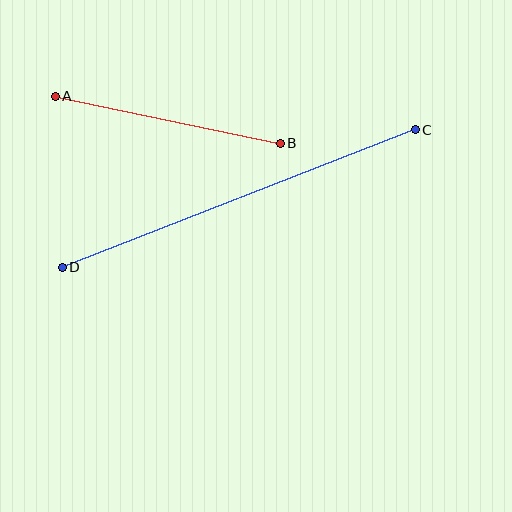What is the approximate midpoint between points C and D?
The midpoint is at approximately (239, 199) pixels.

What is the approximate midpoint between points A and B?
The midpoint is at approximately (168, 120) pixels.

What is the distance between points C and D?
The distance is approximately 379 pixels.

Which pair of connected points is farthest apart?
Points C and D are farthest apart.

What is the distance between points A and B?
The distance is approximately 230 pixels.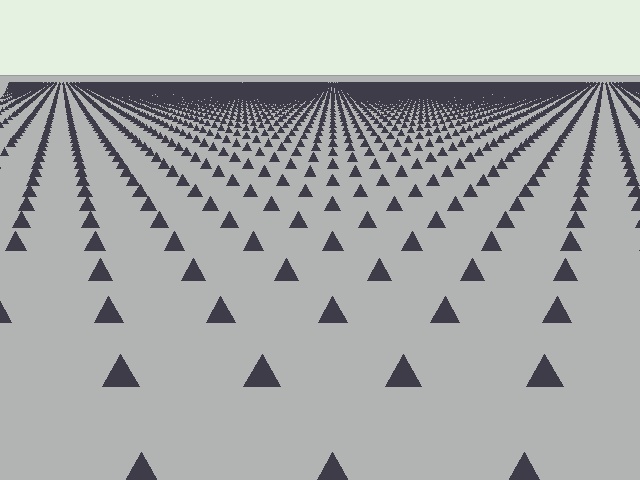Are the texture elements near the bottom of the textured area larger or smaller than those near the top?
Larger. Near the bottom, elements are closer to the viewer and appear at a bigger on-screen size.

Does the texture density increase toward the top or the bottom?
Density increases toward the top.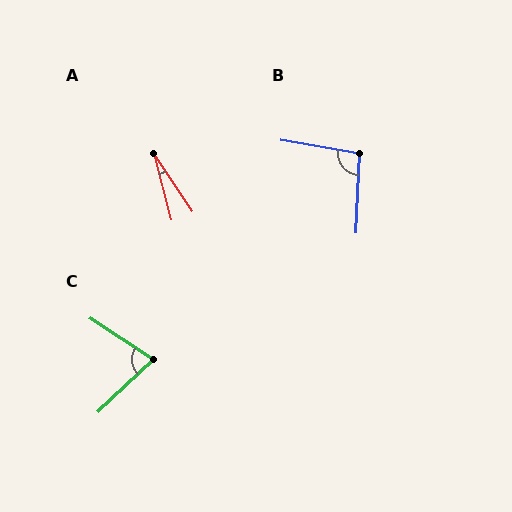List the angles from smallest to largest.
A (20°), C (76°), B (97°).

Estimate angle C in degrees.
Approximately 76 degrees.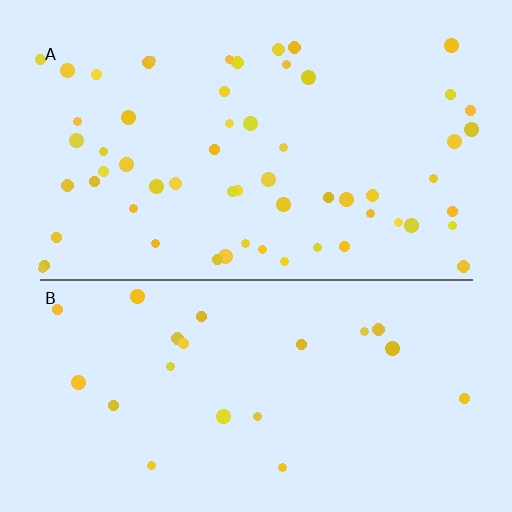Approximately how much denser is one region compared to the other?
Approximately 2.7× — region A over region B.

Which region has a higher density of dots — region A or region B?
A (the top).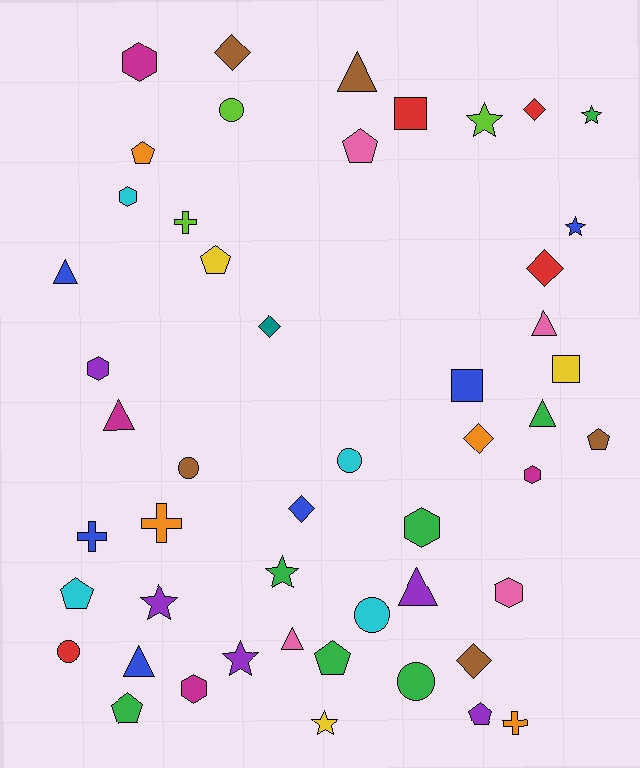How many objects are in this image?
There are 50 objects.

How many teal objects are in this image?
There is 1 teal object.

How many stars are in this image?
There are 7 stars.